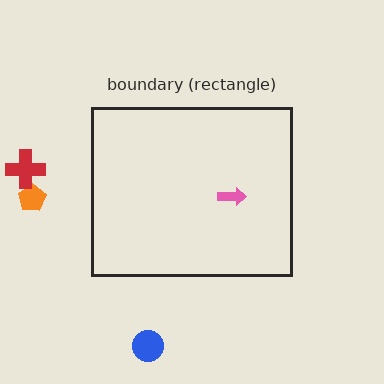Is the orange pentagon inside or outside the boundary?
Outside.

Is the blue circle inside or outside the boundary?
Outside.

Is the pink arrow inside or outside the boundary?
Inside.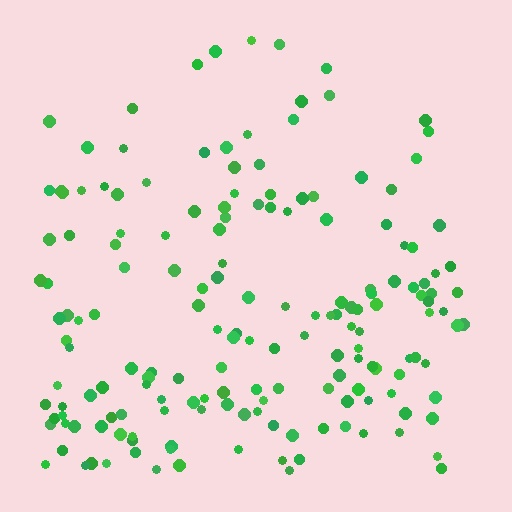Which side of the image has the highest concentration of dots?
The bottom.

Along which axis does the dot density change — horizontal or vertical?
Vertical.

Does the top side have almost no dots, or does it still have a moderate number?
Still a moderate number, just noticeably fewer than the bottom.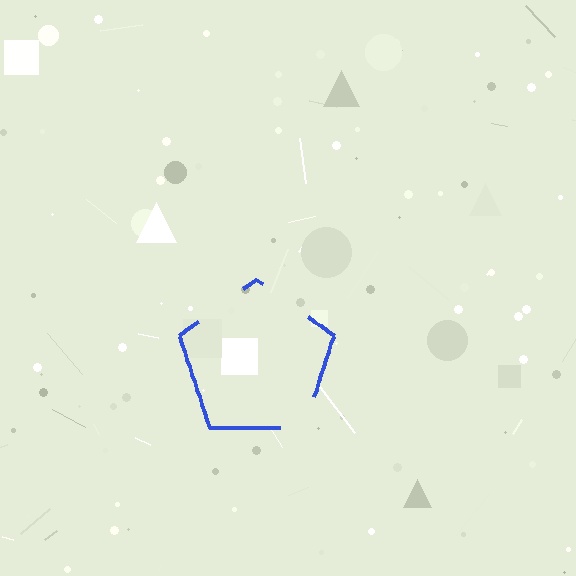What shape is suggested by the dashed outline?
The dashed outline suggests a pentagon.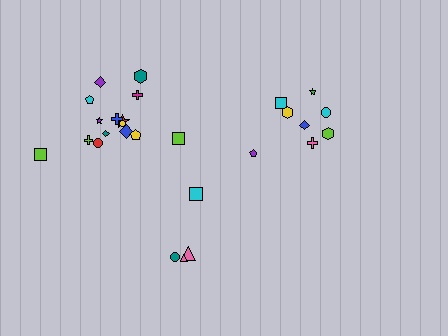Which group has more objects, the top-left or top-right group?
The top-left group.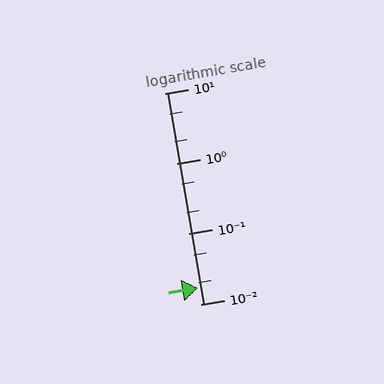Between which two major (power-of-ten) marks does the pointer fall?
The pointer is between 0.01 and 0.1.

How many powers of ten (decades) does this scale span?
The scale spans 3 decades, from 0.01 to 10.